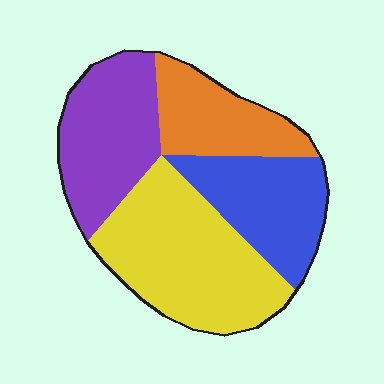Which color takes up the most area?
Yellow, at roughly 35%.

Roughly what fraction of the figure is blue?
Blue covers around 20% of the figure.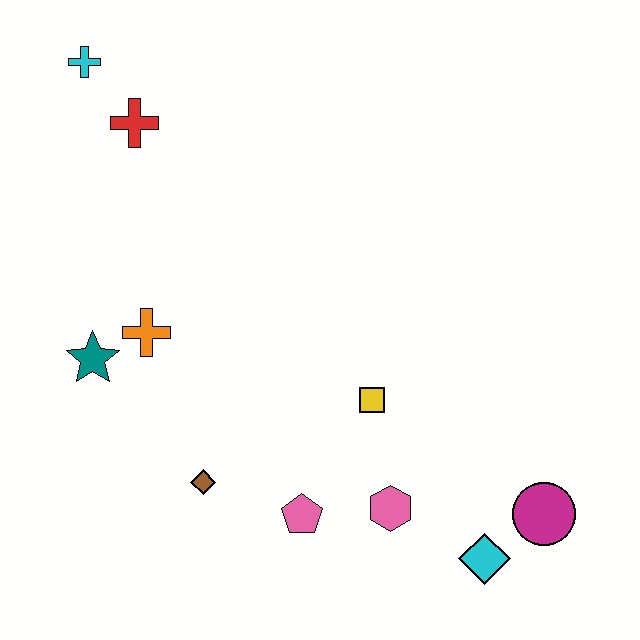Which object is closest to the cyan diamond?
The magenta circle is closest to the cyan diamond.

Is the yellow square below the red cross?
Yes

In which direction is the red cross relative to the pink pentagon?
The red cross is above the pink pentagon.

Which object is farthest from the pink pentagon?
The cyan cross is farthest from the pink pentagon.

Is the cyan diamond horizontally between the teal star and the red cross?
No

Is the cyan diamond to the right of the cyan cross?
Yes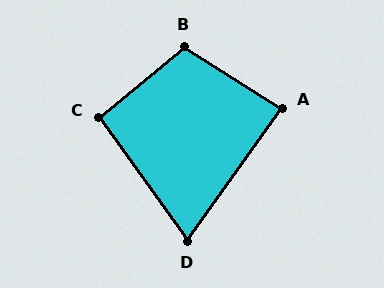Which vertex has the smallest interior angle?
D, at approximately 71 degrees.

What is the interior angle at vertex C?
Approximately 94 degrees (approximately right).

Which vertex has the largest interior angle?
B, at approximately 109 degrees.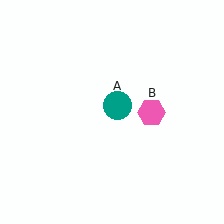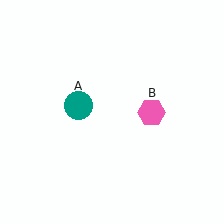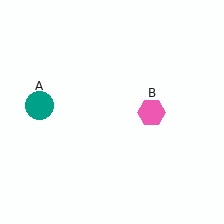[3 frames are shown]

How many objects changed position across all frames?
1 object changed position: teal circle (object A).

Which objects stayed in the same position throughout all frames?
Pink hexagon (object B) remained stationary.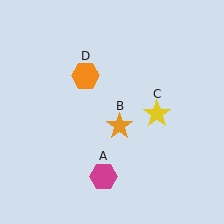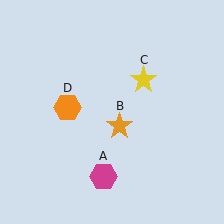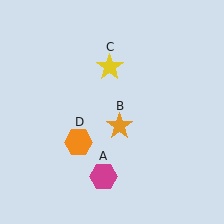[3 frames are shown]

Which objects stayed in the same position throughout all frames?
Magenta hexagon (object A) and orange star (object B) remained stationary.